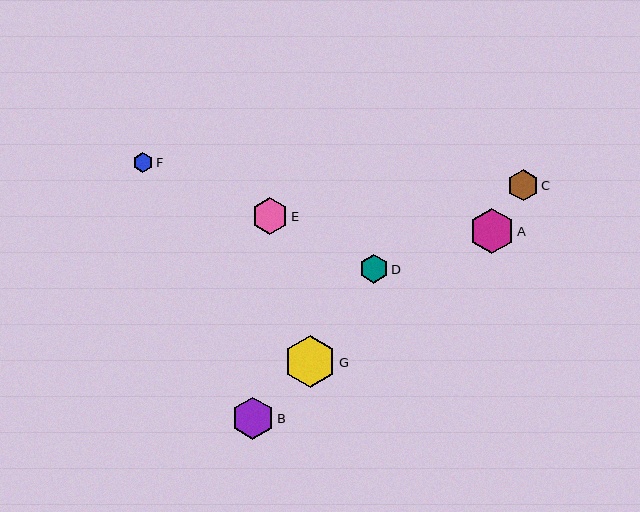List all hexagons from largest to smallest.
From largest to smallest: G, A, B, E, C, D, F.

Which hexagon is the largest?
Hexagon G is the largest with a size of approximately 52 pixels.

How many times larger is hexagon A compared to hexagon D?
Hexagon A is approximately 1.6 times the size of hexagon D.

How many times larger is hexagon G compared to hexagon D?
Hexagon G is approximately 1.8 times the size of hexagon D.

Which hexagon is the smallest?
Hexagon F is the smallest with a size of approximately 20 pixels.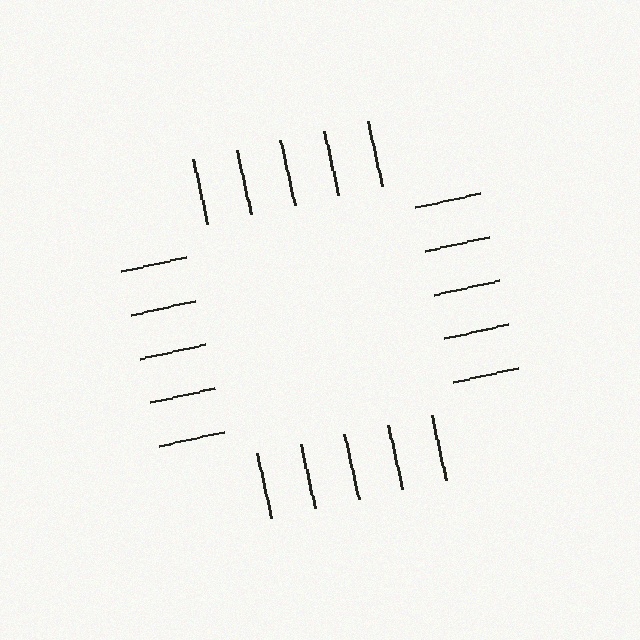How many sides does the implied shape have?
4 sides — the line-ends trace a square.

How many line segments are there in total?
20 — 5 along each of the 4 edges.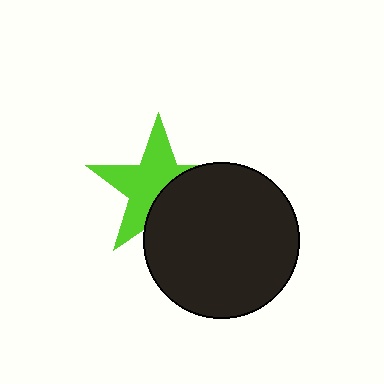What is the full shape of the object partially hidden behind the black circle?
The partially hidden object is a lime star.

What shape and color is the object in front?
The object in front is a black circle.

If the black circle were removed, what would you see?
You would see the complete lime star.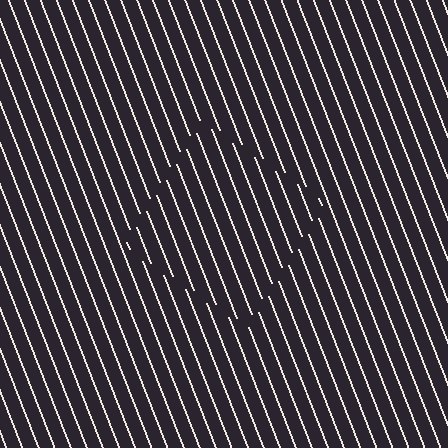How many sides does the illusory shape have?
4 sides — the line-ends trace a square.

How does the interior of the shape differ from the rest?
The interior of the shape contains the same grating, shifted by half a period — the contour is defined by the phase discontinuity where line-ends from the inner and outer gratings abut.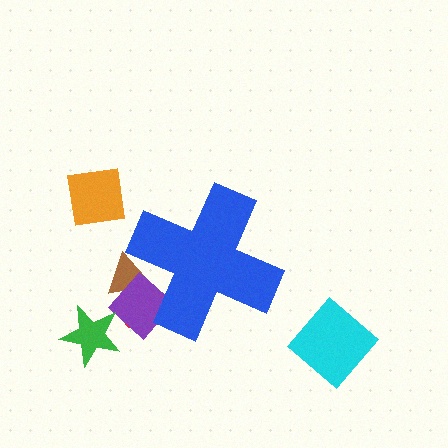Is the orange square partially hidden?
No, the orange square is fully visible.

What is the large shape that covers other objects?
A blue cross.